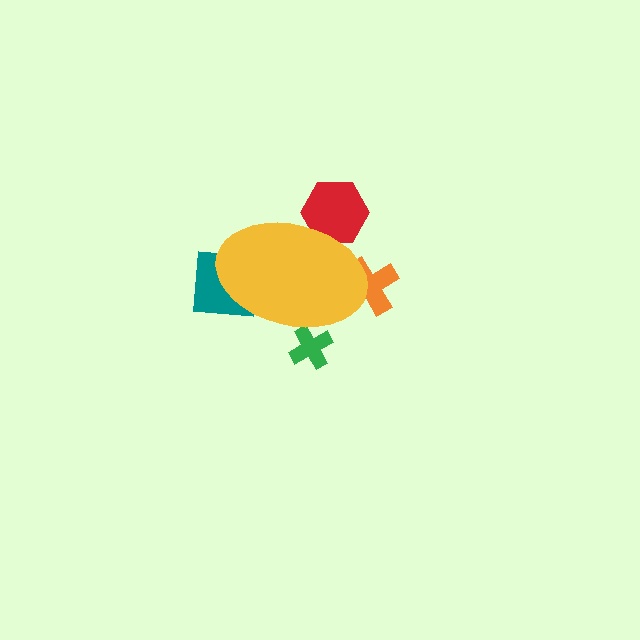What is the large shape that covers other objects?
A yellow ellipse.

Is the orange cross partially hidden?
Yes, the orange cross is partially hidden behind the yellow ellipse.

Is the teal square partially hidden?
Yes, the teal square is partially hidden behind the yellow ellipse.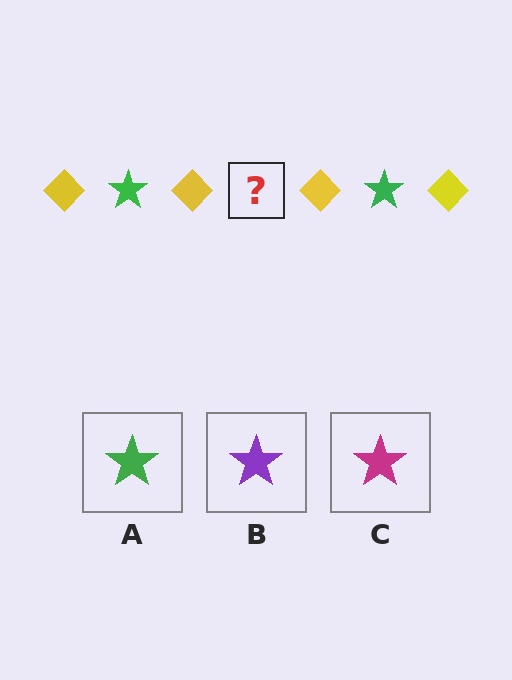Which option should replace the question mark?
Option A.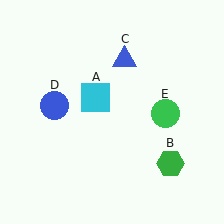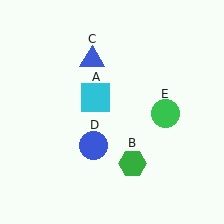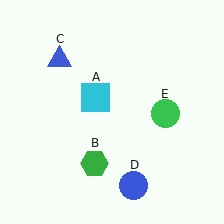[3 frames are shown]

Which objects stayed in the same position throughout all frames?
Cyan square (object A) and green circle (object E) remained stationary.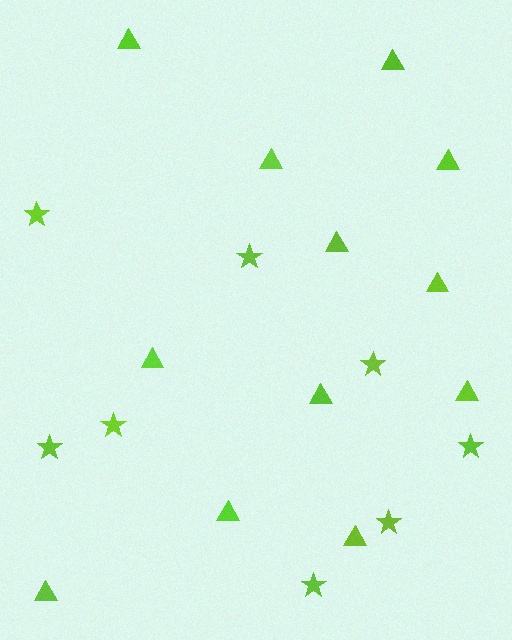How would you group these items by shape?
There are 2 groups: one group of stars (8) and one group of triangles (12).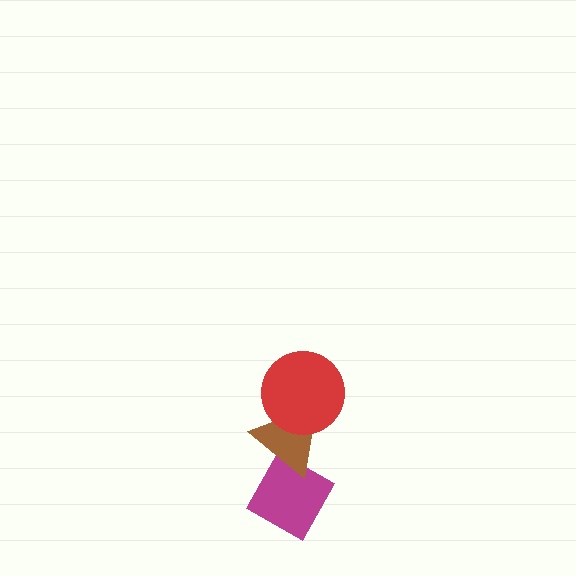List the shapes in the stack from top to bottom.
From top to bottom: the red circle, the brown triangle, the magenta diamond.